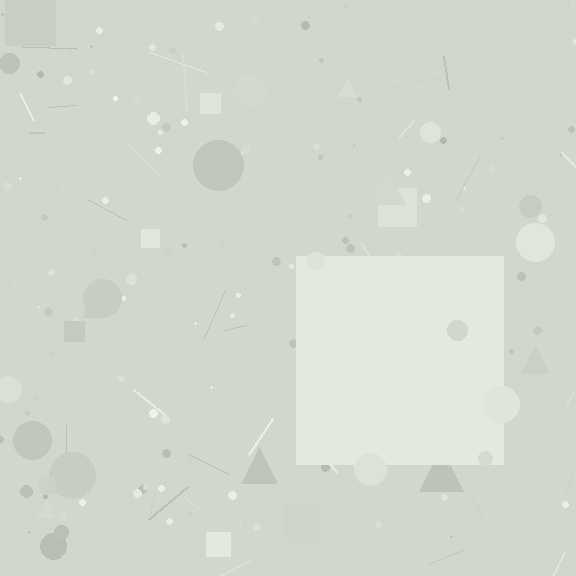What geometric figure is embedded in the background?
A square is embedded in the background.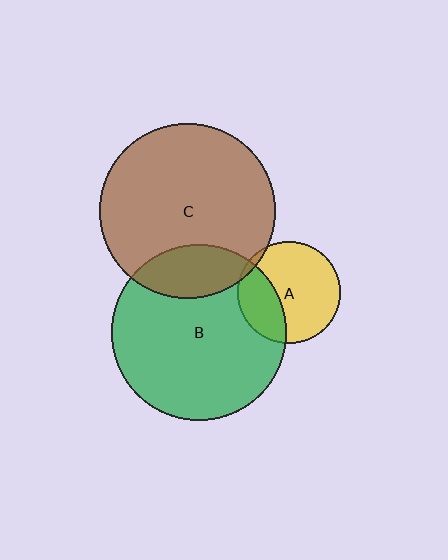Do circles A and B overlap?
Yes.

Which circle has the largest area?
Circle C (brown).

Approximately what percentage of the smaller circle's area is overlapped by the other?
Approximately 30%.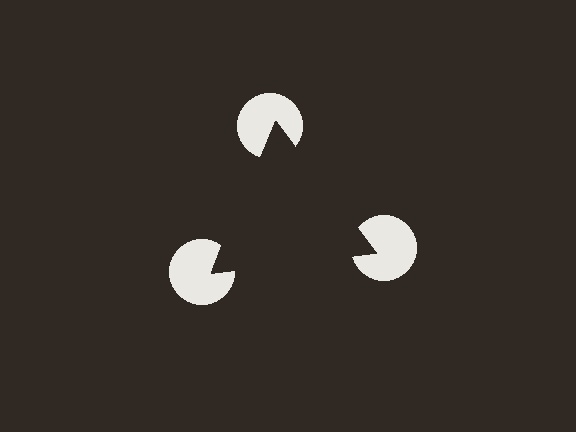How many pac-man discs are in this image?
There are 3 — one at each vertex of the illusory triangle.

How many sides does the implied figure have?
3 sides.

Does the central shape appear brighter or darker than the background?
It typically appears slightly darker than the background, even though no actual brightness change is drawn.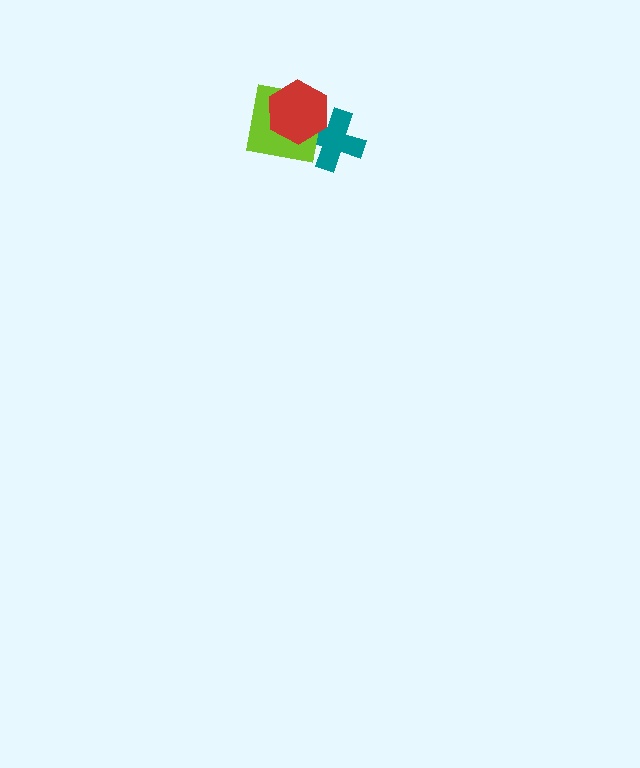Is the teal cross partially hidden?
Yes, it is partially covered by another shape.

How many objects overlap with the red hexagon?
2 objects overlap with the red hexagon.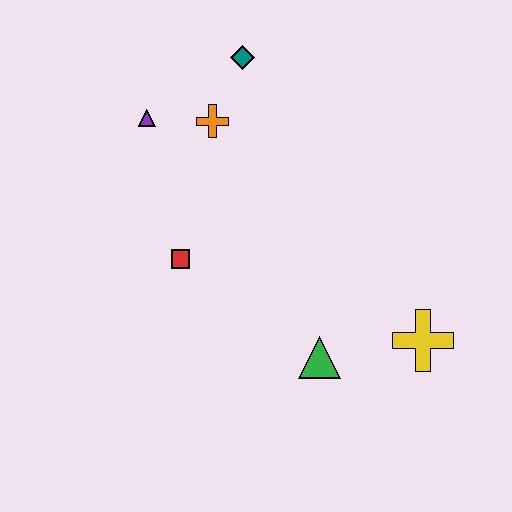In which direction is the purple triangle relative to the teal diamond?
The purple triangle is to the left of the teal diamond.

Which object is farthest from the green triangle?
The teal diamond is farthest from the green triangle.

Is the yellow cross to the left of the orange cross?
No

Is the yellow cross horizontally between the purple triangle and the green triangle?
No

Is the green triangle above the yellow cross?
No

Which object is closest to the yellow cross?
The green triangle is closest to the yellow cross.